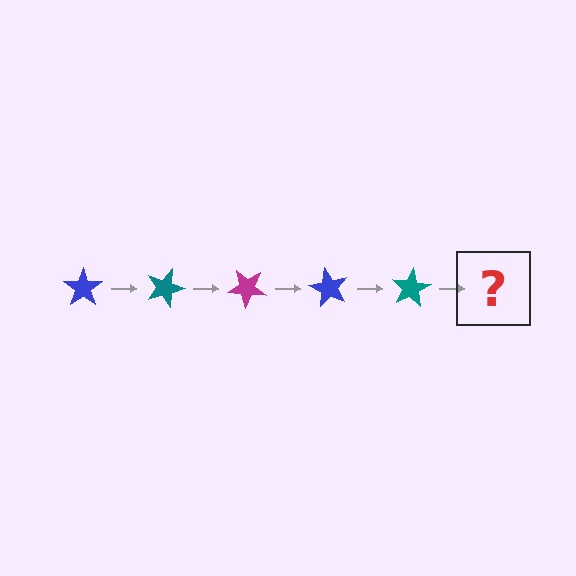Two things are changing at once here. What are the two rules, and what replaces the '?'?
The two rules are that it rotates 20 degrees each step and the color cycles through blue, teal, and magenta. The '?' should be a magenta star, rotated 100 degrees from the start.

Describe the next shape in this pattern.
It should be a magenta star, rotated 100 degrees from the start.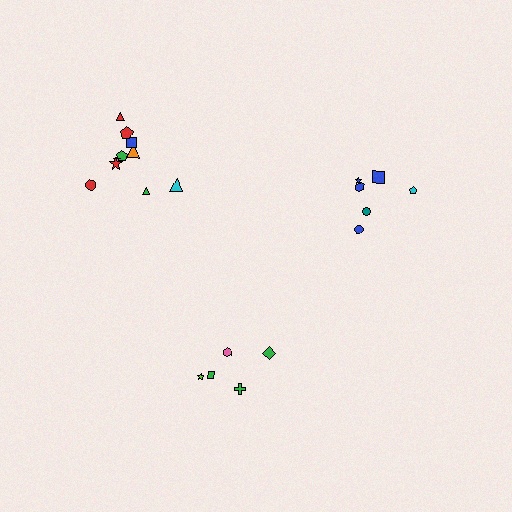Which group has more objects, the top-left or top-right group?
The top-left group.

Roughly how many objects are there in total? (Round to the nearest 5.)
Roughly 20 objects in total.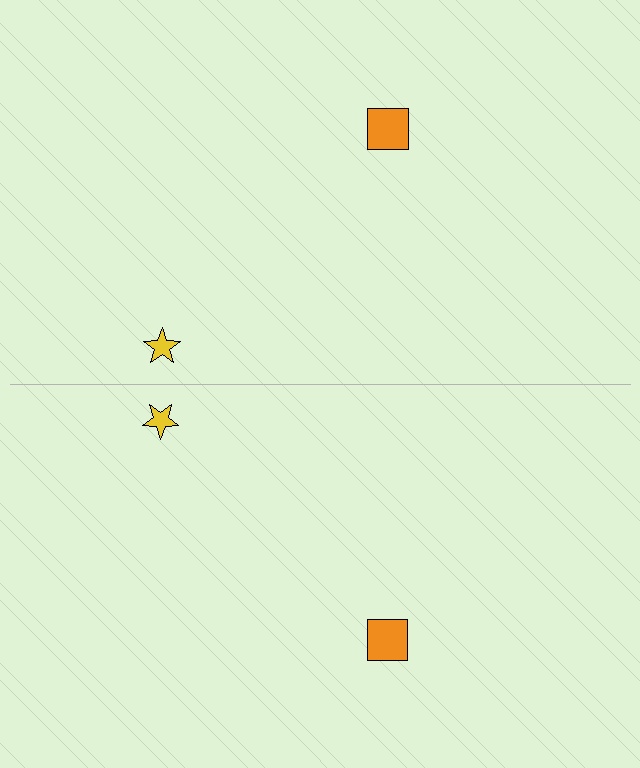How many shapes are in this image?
There are 4 shapes in this image.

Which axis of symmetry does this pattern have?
The pattern has a horizontal axis of symmetry running through the center of the image.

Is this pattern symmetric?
Yes, this pattern has bilateral (reflection) symmetry.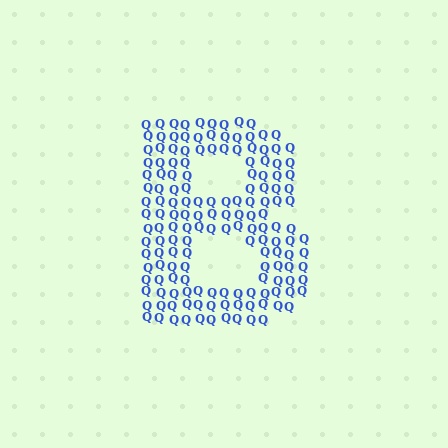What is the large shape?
The large shape is the letter B.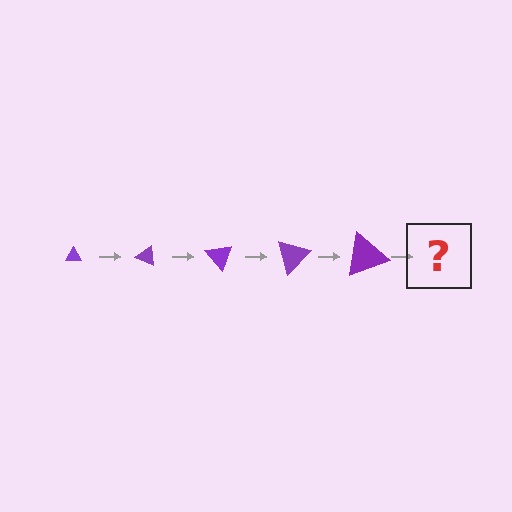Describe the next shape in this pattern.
It should be a triangle, larger than the previous one and rotated 125 degrees from the start.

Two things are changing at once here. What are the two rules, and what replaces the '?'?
The two rules are that the triangle grows larger each step and it rotates 25 degrees each step. The '?' should be a triangle, larger than the previous one and rotated 125 degrees from the start.